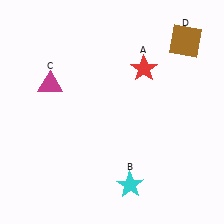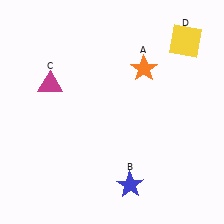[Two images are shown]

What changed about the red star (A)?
In Image 1, A is red. In Image 2, it changed to orange.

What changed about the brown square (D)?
In Image 1, D is brown. In Image 2, it changed to yellow.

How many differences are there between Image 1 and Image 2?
There are 3 differences between the two images.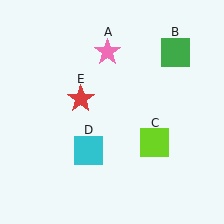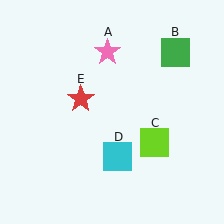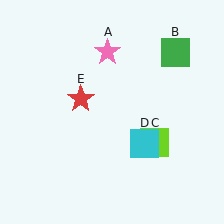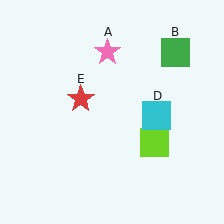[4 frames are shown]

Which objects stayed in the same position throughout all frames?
Pink star (object A) and green square (object B) and lime square (object C) and red star (object E) remained stationary.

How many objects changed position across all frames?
1 object changed position: cyan square (object D).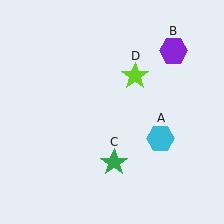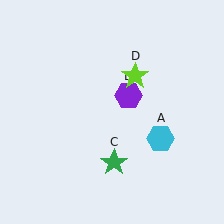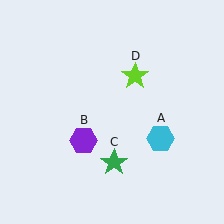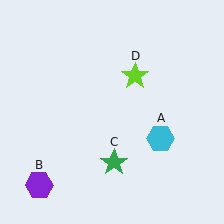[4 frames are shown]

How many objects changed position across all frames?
1 object changed position: purple hexagon (object B).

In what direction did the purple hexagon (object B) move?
The purple hexagon (object B) moved down and to the left.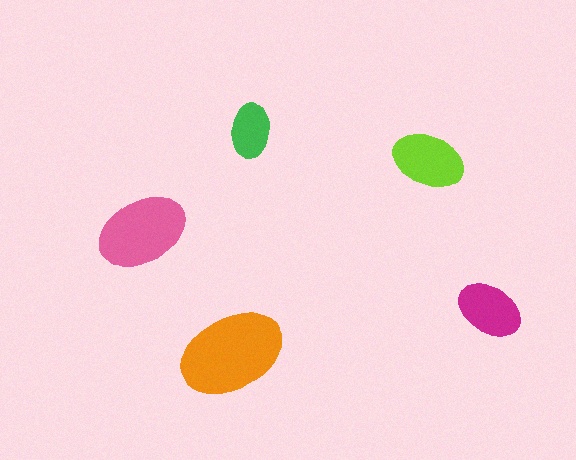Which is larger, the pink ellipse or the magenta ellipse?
The pink one.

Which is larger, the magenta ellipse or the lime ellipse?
The lime one.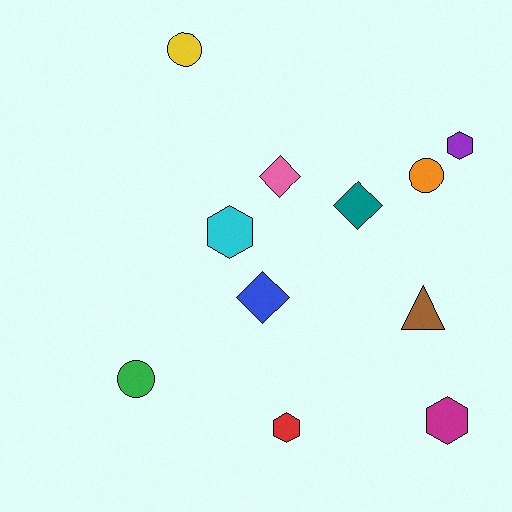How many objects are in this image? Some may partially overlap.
There are 11 objects.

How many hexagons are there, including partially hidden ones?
There are 4 hexagons.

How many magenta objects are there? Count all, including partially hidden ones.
There is 1 magenta object.